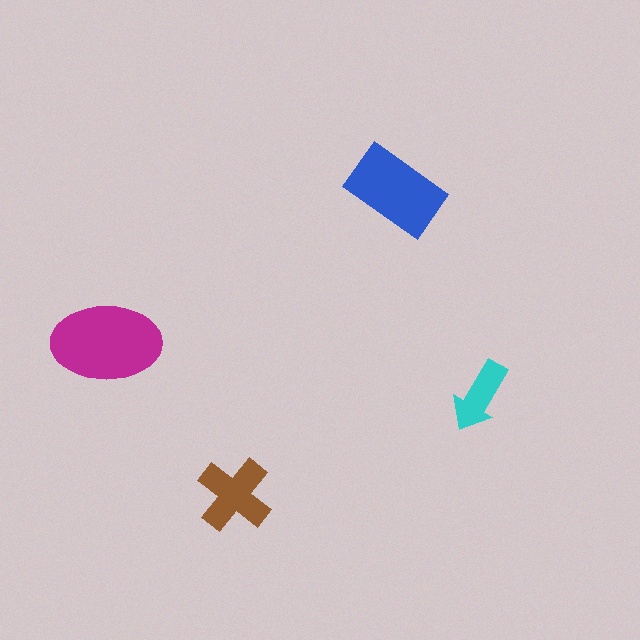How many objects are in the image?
There are 4 objects in the image.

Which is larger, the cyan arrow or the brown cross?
The brown cross.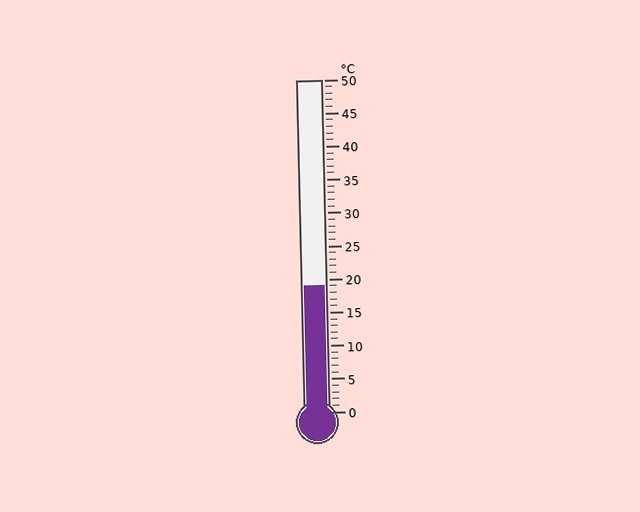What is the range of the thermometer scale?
The thermometer scale ranges from 0°C to 50°C.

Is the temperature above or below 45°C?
The temperature is below 45°C.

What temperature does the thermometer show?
The thermometer shows approximately 19°C.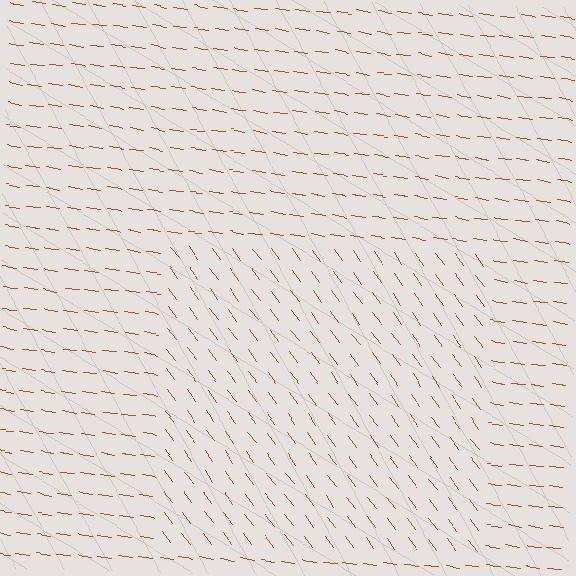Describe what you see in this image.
The image is filled with small brown line segments. A rectangle region in the image has lines oriented differently from the surrounding lines, creating a visible texture boundary.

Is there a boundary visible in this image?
Yes, there is a texture boundary formed by a change in line orientation.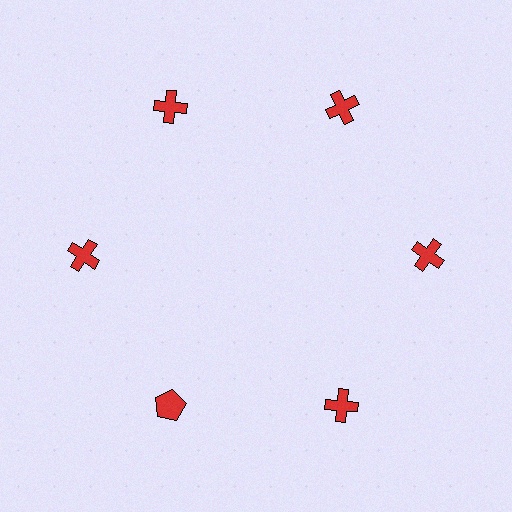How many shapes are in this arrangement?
There are 6 shapes arranged in a ring pattern.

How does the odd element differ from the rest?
It has a different shape: pentagon instead of cross.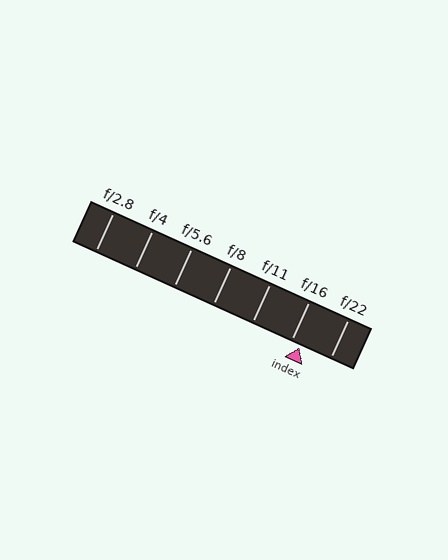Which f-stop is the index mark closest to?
The index mark is closest to f/16.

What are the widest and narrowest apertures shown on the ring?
The widest aperture shown is f/2.8 and the narrowest is f/22.